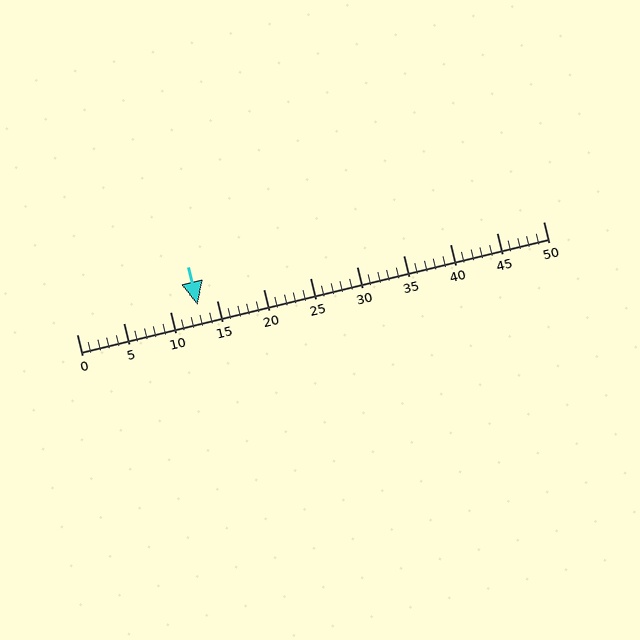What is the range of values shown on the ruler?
The ruler shows values from 0 to 50.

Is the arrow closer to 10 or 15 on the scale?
The arrow is closer to 15.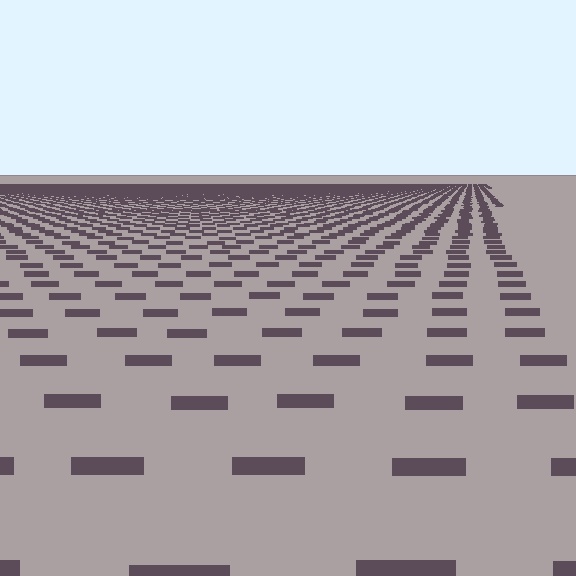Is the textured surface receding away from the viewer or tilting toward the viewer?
The surface is receding away from the viewer. Texture elements get smaller and denser toward the top.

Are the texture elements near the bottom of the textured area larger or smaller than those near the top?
Larger. Near the bottom, elements are closer to the viewer and appear at a bigger on-screen size.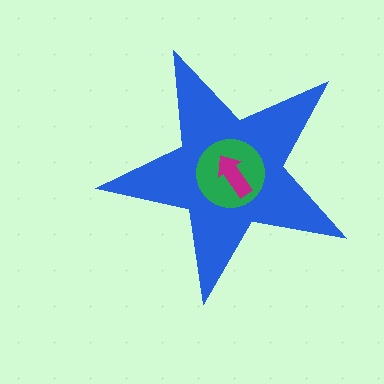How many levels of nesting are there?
3.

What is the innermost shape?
The magenta arrow.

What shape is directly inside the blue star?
The green circle.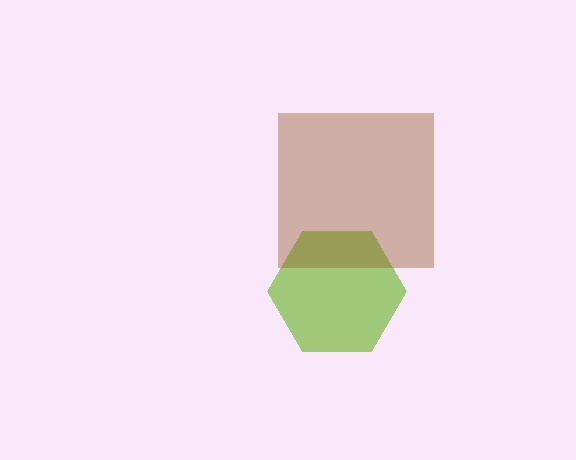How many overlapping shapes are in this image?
There are 2 overlapping shapes in the image.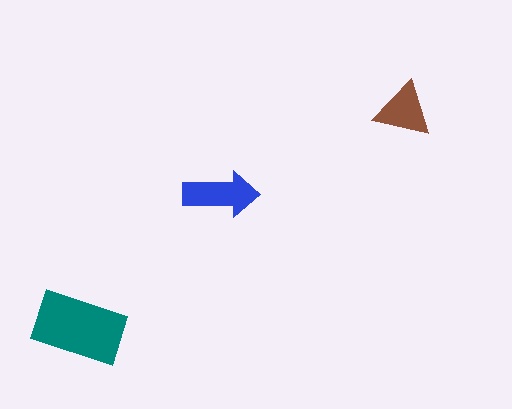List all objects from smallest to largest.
The brown triangle, the blue arrow, the teal rectangle.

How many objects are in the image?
There are 3 objects in the image.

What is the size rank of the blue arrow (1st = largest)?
2nd.